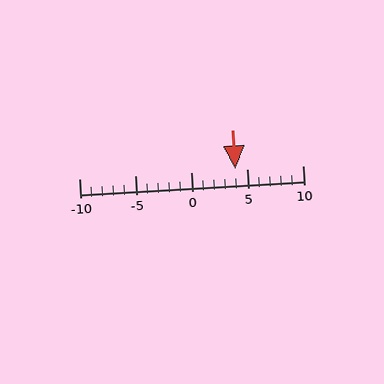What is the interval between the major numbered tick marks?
The major tick marks are spaced 5 units apart.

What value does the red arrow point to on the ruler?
The red arrow points to approximately 4.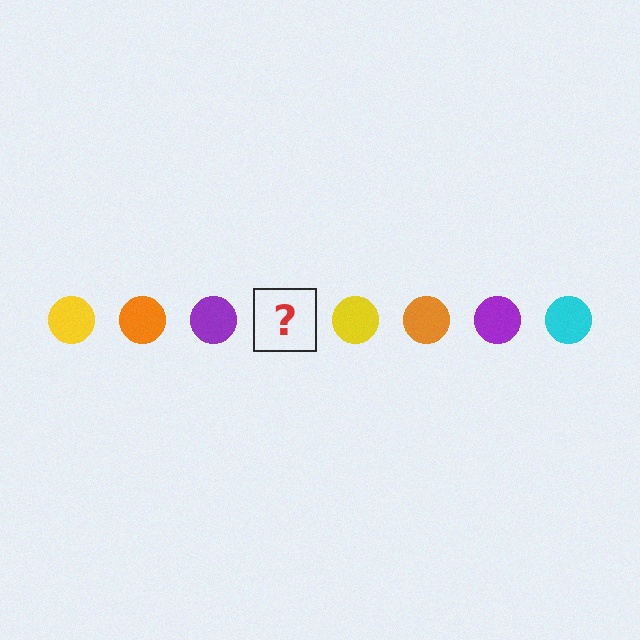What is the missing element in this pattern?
The missing element is a cyan circle.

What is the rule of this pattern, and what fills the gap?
The rule is that the pattern cycles through yellow, orange, purple, cyan circles. The gap should be filled with a cyan circle.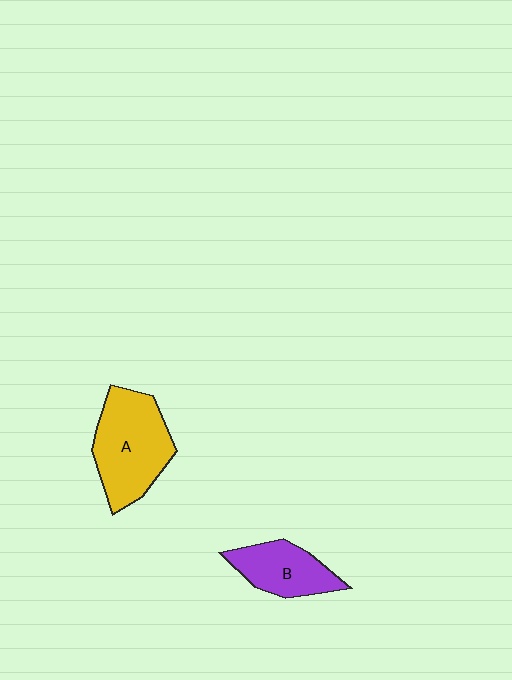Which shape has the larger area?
Shape A (yellow).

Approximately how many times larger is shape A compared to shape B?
Approximately 1.6 times.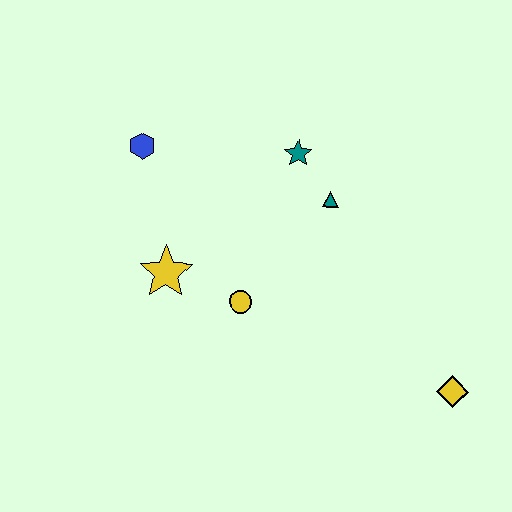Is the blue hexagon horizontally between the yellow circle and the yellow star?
No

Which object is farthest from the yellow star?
The yellow diamond is farthest from the yellow star.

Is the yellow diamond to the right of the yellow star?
Yes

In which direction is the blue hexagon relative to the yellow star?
The blue hexagon is above the yellow star.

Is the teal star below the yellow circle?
No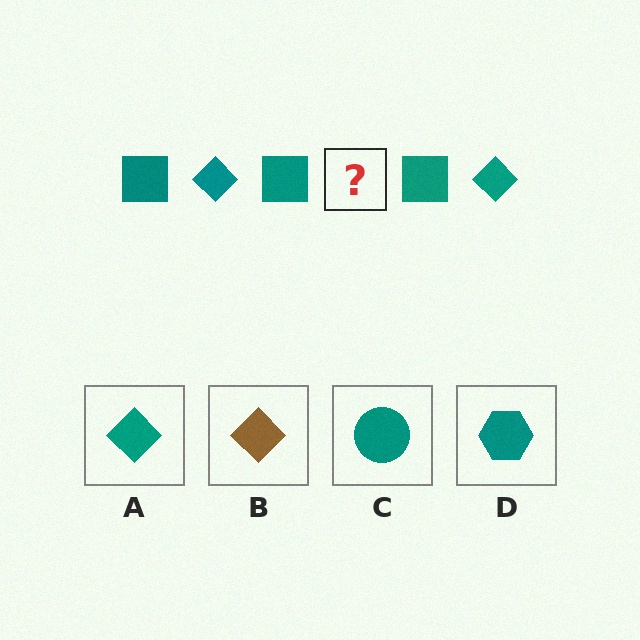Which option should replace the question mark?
Option A.